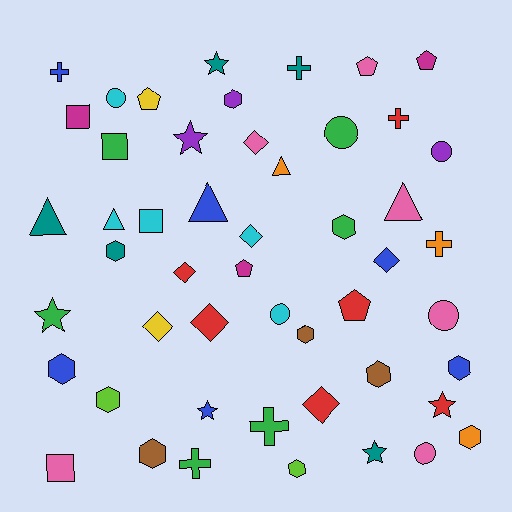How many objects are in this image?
There are 50 objects.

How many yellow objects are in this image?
There are 2 yellow objects.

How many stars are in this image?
There are 6 stars.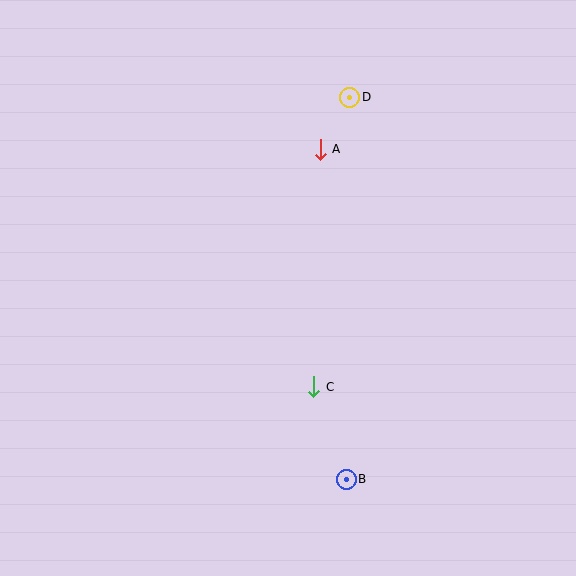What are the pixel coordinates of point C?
Point C is at (314, 387).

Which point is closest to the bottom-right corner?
Point B is closest to the bottom-right corner.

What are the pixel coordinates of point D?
Point D is at (350, 97).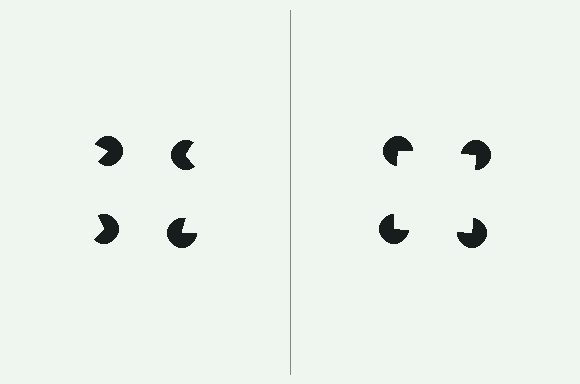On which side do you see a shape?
An illusory square appears on the right side. On the left side the wedge cuts are rotated, so no coherent shape forms.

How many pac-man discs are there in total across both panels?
8 — 4 on each side.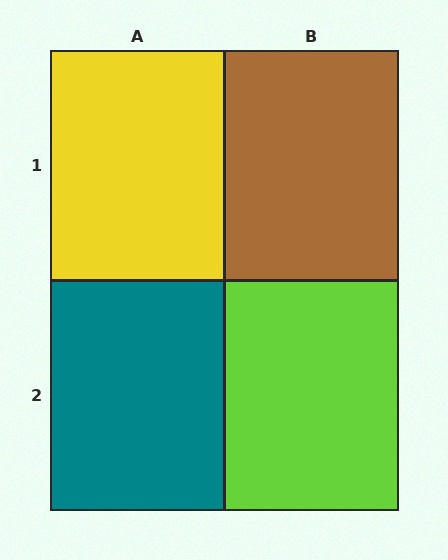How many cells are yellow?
1 cell is yellow.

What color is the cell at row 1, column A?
Yellow.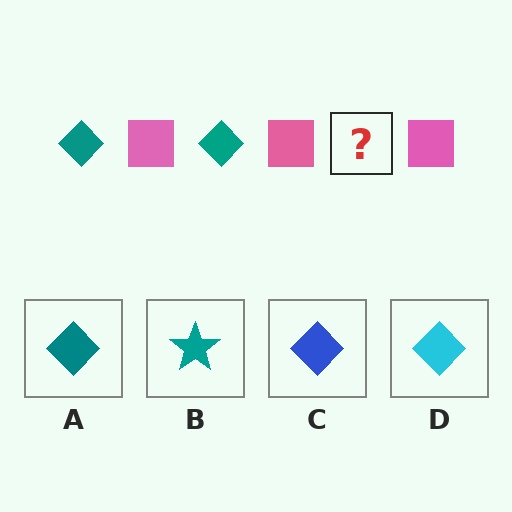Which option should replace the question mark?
Option A.